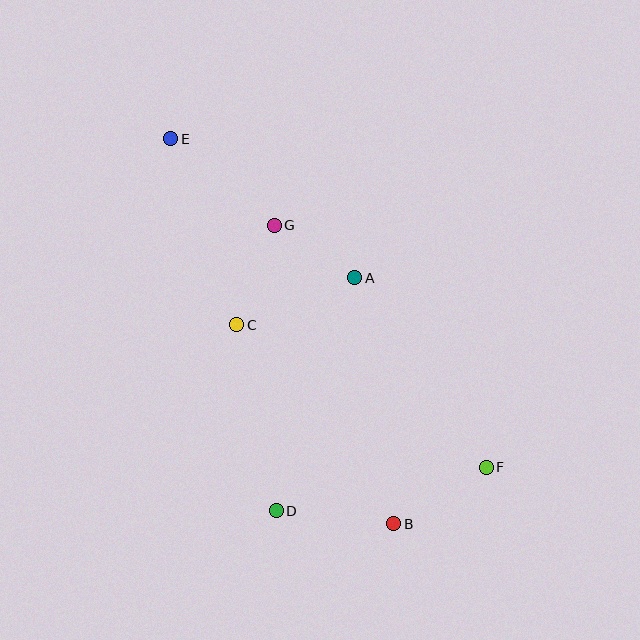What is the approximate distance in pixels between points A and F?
The distance between A and F is approximately 230 pixels.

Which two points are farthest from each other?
Points E and F are farthest from each other.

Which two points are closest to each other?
Points A and G are closest to each other.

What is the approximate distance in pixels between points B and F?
The distance between B and F is approximately 108 pixels.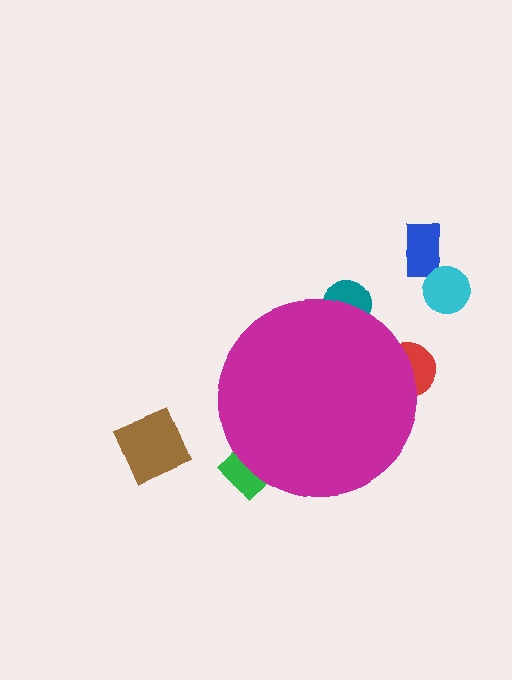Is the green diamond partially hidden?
Yes, the green diamond is partially hidden behind the magenta circle.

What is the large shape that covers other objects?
A magenta circle.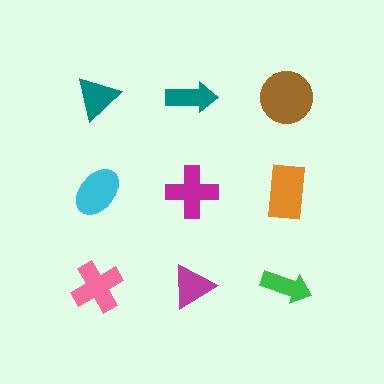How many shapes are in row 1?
3 shapes.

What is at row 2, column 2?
A magenta cross.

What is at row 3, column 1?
A pink cross.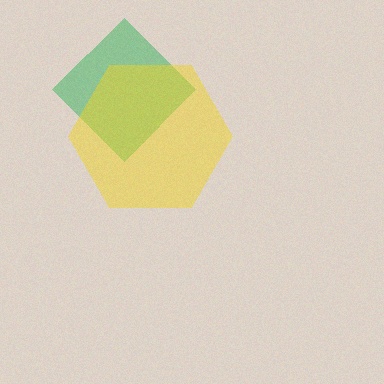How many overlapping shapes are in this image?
There are 2 overlapping shapes in the image.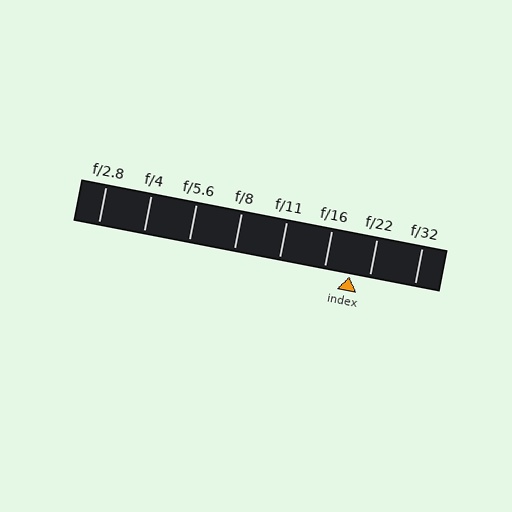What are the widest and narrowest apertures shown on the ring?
The widest aperture shown is f/2.8 and the narrowest is f/32.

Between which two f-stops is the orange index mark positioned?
The index mark is between f/16 and f/22.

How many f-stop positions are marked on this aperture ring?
There are 8 f-stop positions marked.